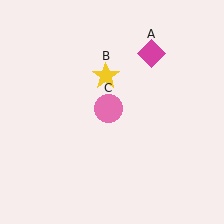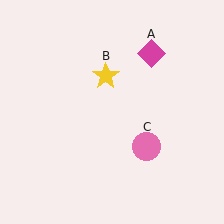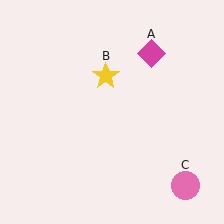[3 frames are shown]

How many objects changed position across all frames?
1 object changed position: pink circle (object C).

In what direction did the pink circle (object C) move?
The pink circle (object C) moved down and to the right.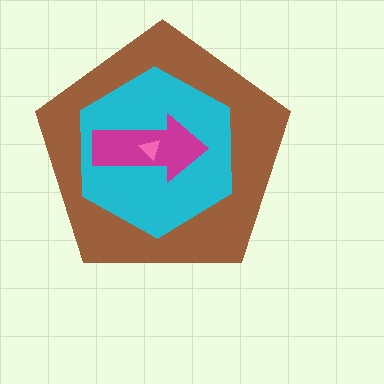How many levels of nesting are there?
4.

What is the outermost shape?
The brown pentagon.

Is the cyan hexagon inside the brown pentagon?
Yes.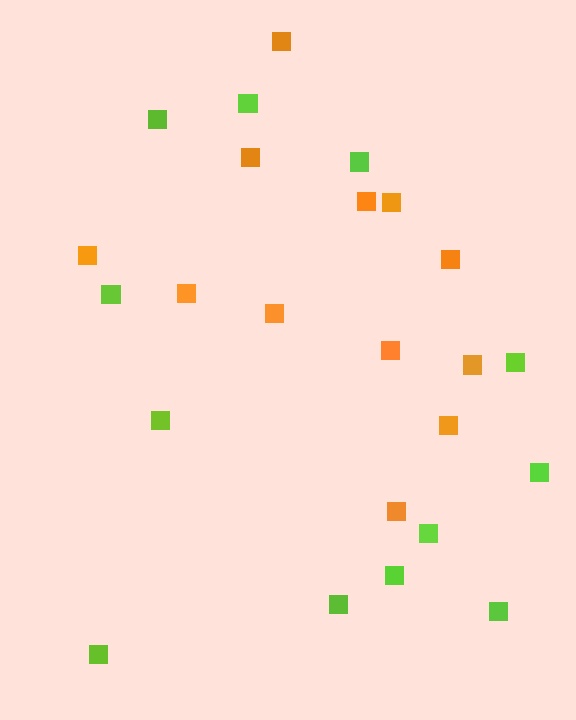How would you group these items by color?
There are 2 groups: one group of orange squares (12) and one group of lime squares (12).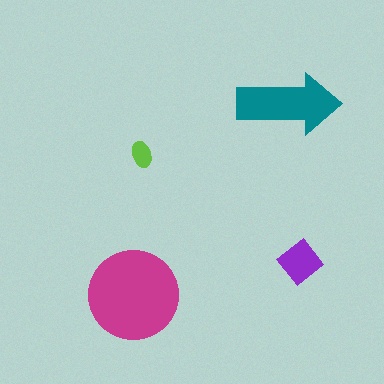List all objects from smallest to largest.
The lime ellipse, the purple diamond, the teal arrow, the magenta circle.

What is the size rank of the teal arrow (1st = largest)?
2nd.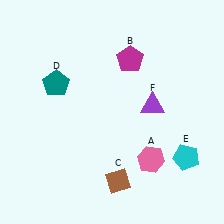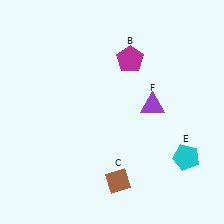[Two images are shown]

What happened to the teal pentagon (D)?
The teal pentagon (D) was removed in Image 2. It was in the top-left area of Image 1.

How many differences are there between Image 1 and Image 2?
There are 2 differences between the two images.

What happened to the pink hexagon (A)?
The pink hexagon (A) was removed in Image 2. It was in the bottom-right area of Image 1.